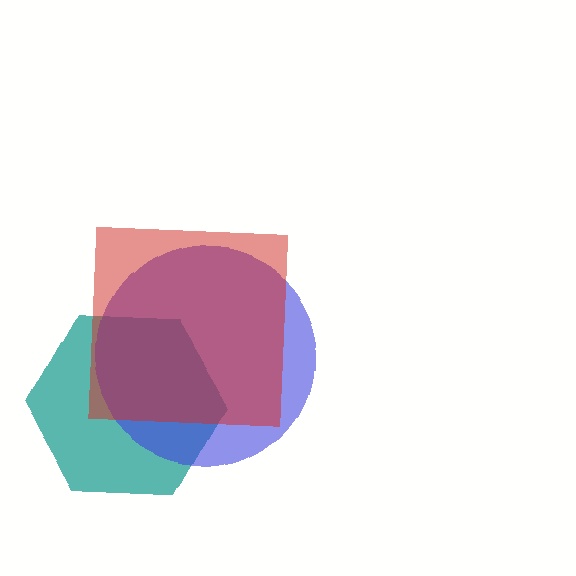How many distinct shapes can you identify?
There are 3 distinct shapes: a teal hexagon, a blue circle, a red square.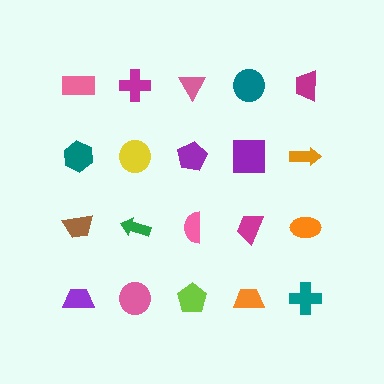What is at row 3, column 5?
An orange ellipse.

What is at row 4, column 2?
A pink circle.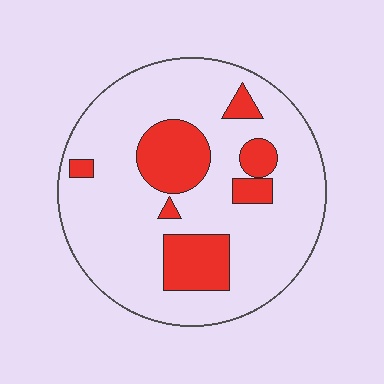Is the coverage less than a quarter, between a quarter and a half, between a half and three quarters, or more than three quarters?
Less than a quarter.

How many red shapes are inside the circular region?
7.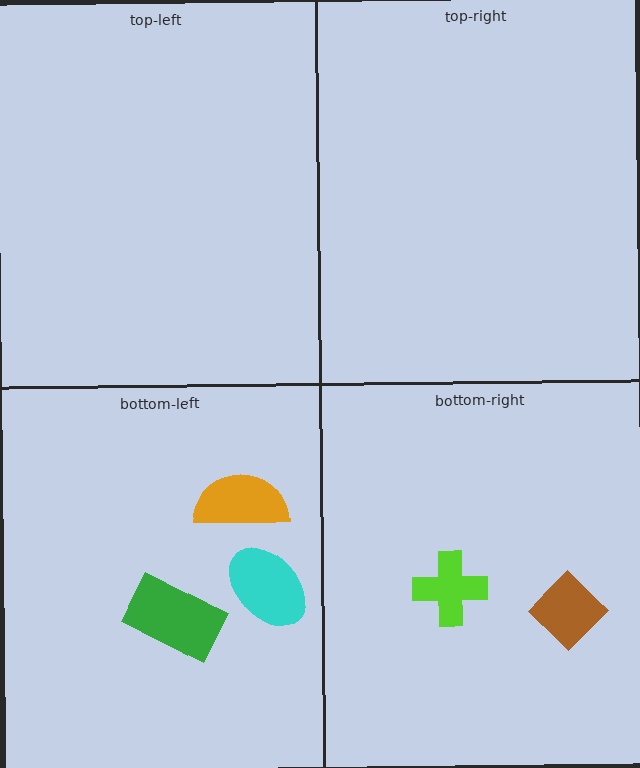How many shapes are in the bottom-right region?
2.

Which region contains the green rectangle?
The bottom-left region.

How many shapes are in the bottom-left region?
3.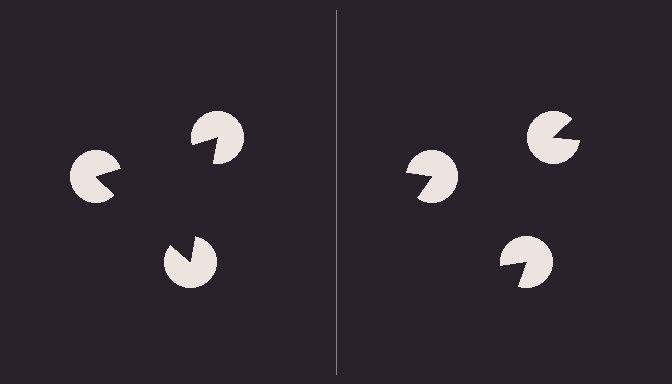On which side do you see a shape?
An illusory triangle appears on the left side. On the right side the wedge cuts are rotated, so no coherent shape forms.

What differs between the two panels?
The pac-man discs are positioned identically on both sides; only the wedge orientations differ. On the left they align to a triangle; on the right they are misaligned.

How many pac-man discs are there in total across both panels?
6 — 3 on each side.